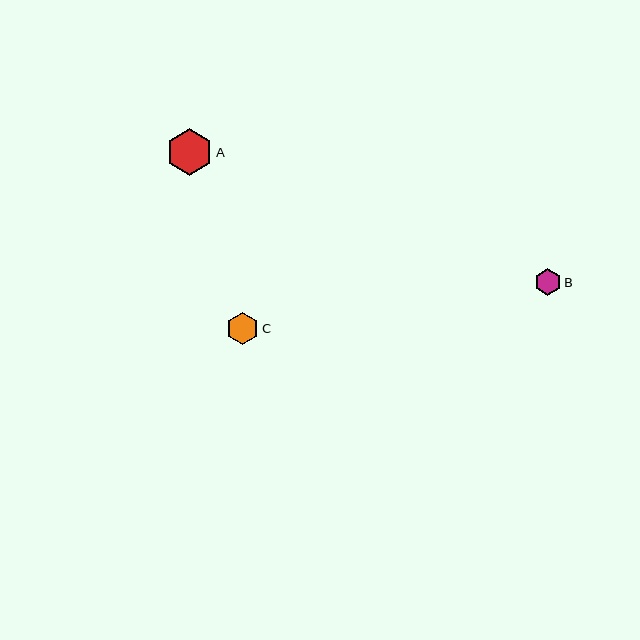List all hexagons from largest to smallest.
From largest to smallest: A, C, B.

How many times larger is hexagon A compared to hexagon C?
Hexagon A is approximately 1.5 times the size of hexagon C.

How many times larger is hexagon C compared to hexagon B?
Hexagon C is approximately 1.2 times the size of hexagon B.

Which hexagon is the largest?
Hexagon A is the largest with a size of approximately 47 pixels.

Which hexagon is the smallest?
Hexagon B is the smallest with a size of approximately 27 pixels.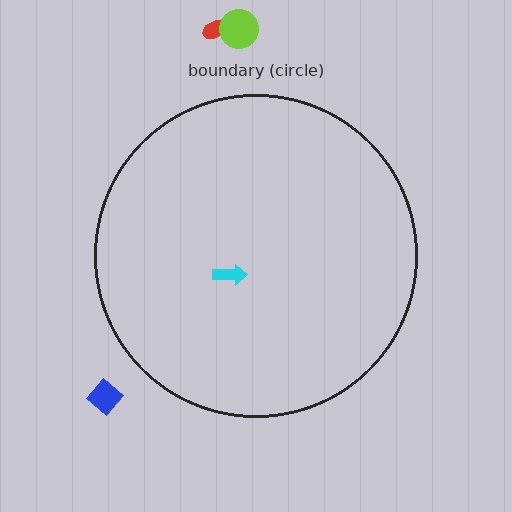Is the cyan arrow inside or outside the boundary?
Inside.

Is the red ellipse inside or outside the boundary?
Outside.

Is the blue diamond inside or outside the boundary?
Outside.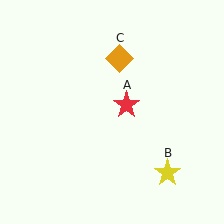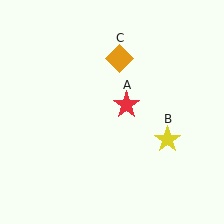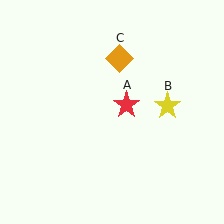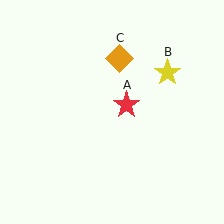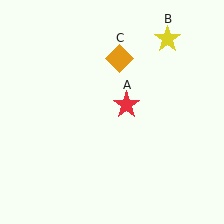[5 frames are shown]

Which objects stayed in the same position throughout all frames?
Red star (object A) and orange diamond (object C) remained stationary.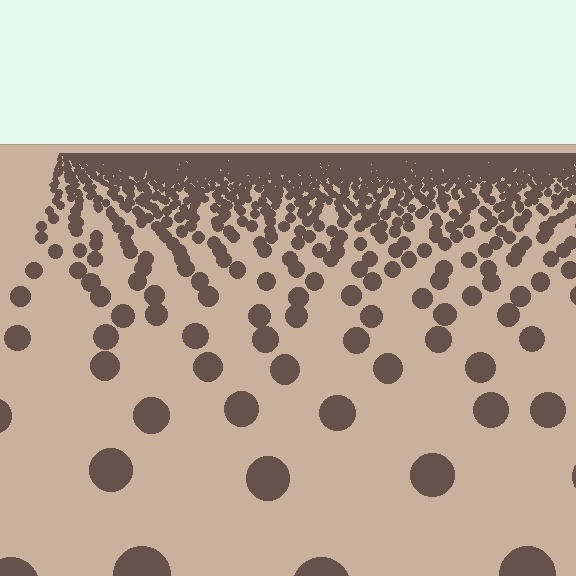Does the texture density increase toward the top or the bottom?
Density increases toward the top.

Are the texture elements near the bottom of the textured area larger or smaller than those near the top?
Larger. Near the bottom, elements are closer to the viewer and appear at a bigger on-screen size.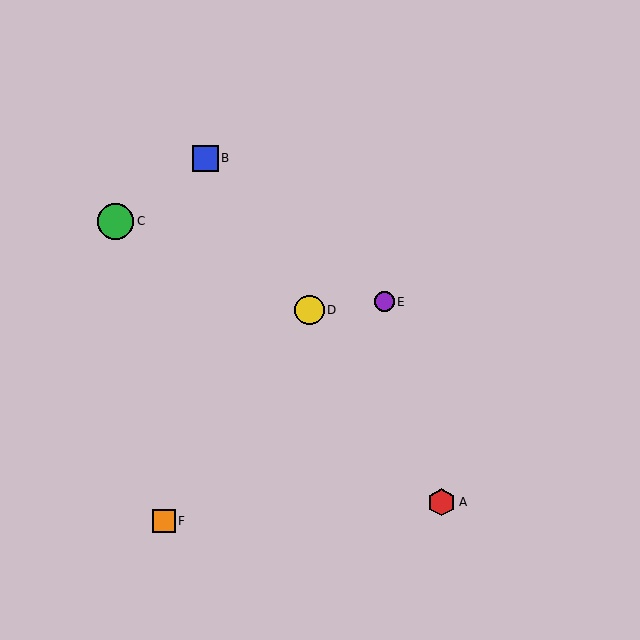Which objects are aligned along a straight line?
Objects A, B, D are aligned along a straight line.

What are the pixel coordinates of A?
Object A is at (442, 502).